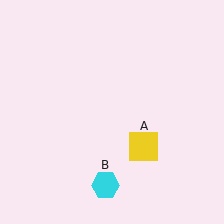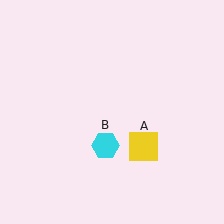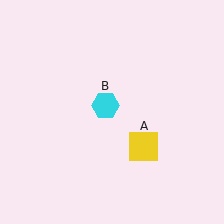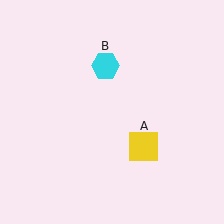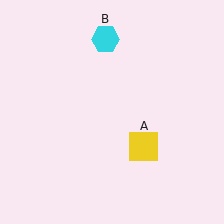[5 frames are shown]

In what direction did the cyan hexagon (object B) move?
The cyan hexagon (object B) moved up.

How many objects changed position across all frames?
1 object changed position: cyan hexagon (object B).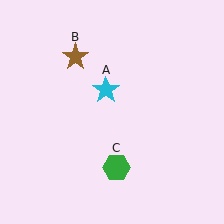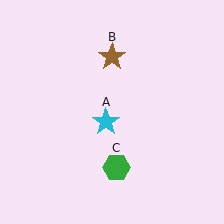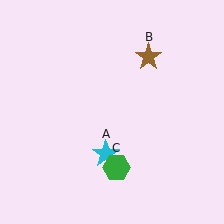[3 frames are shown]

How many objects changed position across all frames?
2 objects changed position: cyan star (object A), brown star (object B).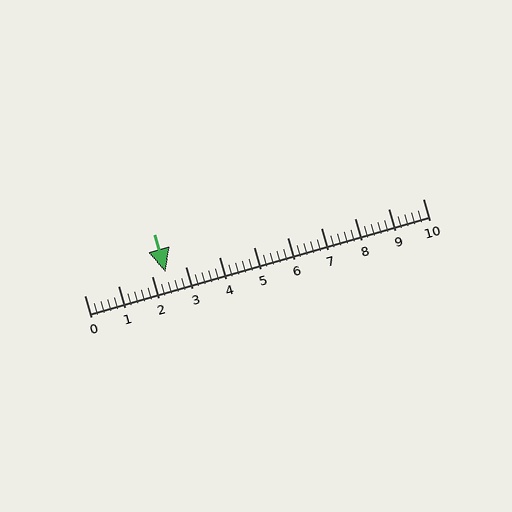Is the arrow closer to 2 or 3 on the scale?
The arrow is closer to 2.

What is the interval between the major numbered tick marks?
The major tick marks are spaced 1 units apart.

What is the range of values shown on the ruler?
The ruler shows values from 0 to 10.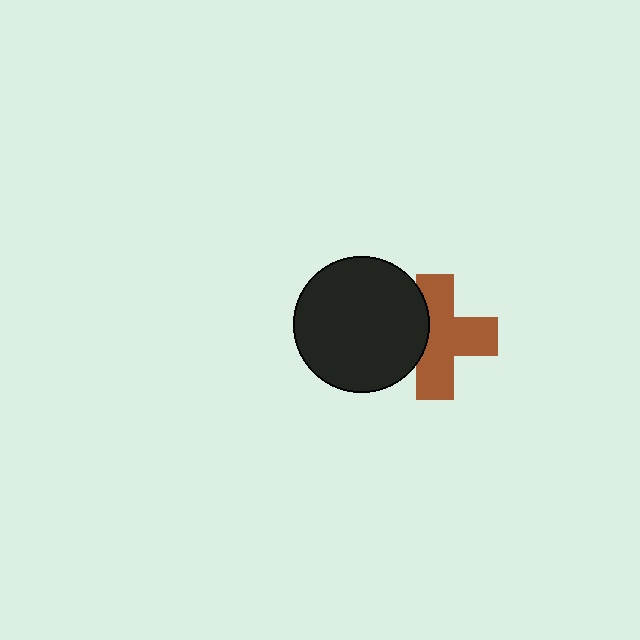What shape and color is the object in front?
The object in front is a black circle.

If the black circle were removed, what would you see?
You would see the complete brown cross.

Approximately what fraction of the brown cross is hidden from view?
Roughly 31% of the brown cross is hidden behind the black circle.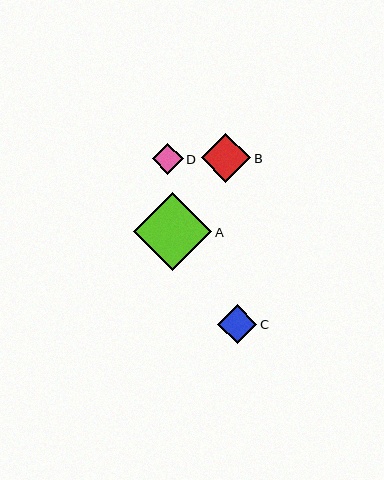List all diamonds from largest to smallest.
From largest to smallest: A, B, C, D.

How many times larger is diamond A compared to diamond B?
Diamond A is approximately 1.6 times the size of diamond B.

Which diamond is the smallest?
Diamond D is the smallest with a size of approximately 31 pixels.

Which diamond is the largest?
Diamond A is the largest with a size of approximately 78 pixels.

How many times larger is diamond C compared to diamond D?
Diamond C is approximately 1.3 times the size of diamond D.